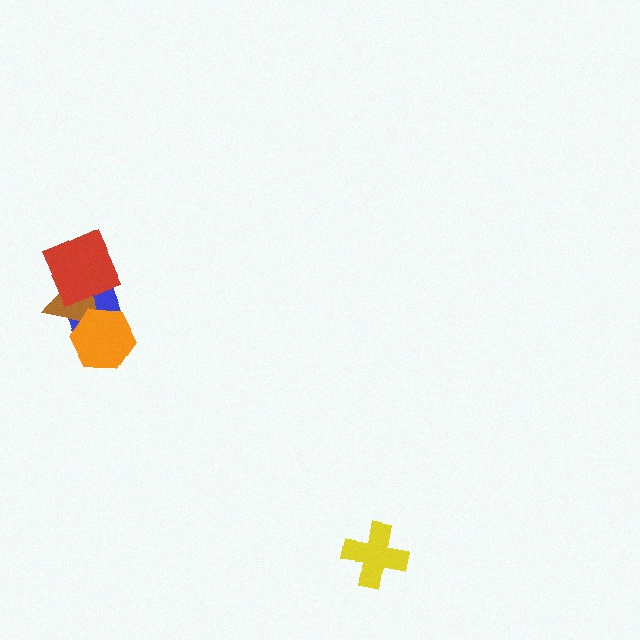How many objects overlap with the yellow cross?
0 objects overlap with the yellow cross.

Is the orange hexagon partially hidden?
No, no other shape covers it.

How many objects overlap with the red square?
2 objects overlap with the red square.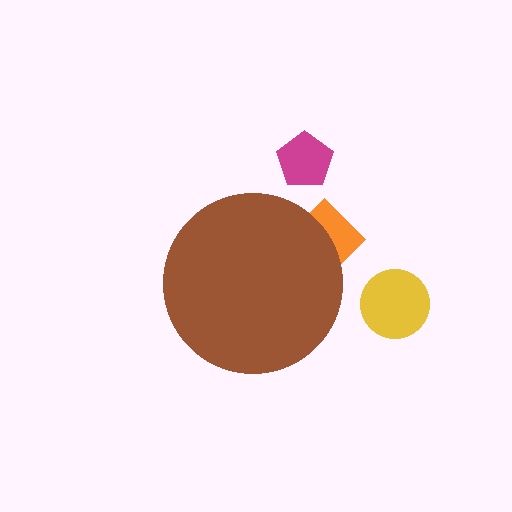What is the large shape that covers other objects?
A brown circle.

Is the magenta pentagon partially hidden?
No, the magenta pentagon is fully visible.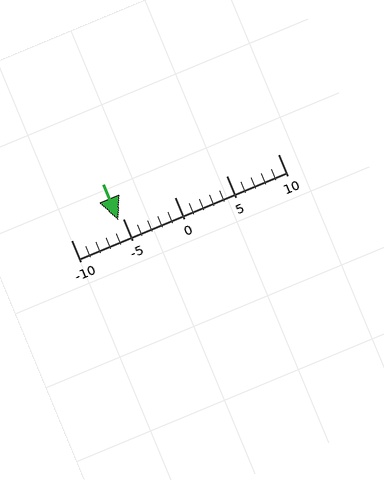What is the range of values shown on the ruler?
The ruler shows values from -10 to 10.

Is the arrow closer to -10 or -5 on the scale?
The arrow is closer to -5.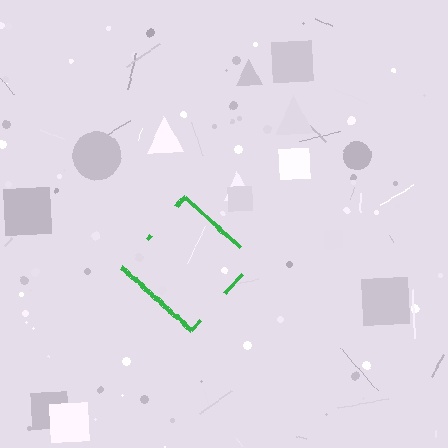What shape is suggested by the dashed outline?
The dashed outline suggests a diamond.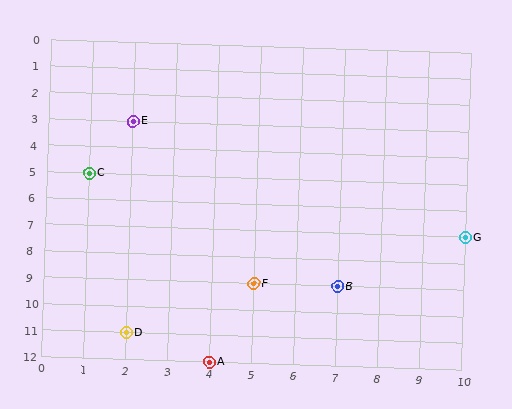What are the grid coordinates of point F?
Point F is at grid coordinates (5, 9).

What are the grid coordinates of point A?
Point A is at grid coordinates (4, 12).